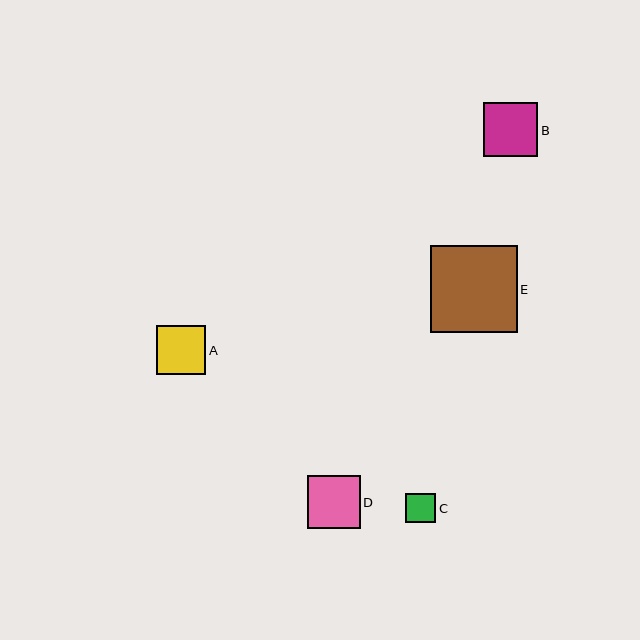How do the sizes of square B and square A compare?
Square B and square A are approximately the same size.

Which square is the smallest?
Square C is the smallest with a size of approximately 30 pixels.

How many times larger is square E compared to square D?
Square E is approximately 1.6 times the size of square D.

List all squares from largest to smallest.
From largest to smallest: E, B, D, A, C.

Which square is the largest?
Square E is the largest with a size of approximately 87 pixels.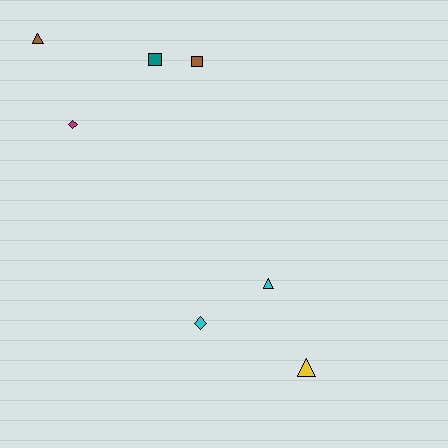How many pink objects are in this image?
There are no pink objects.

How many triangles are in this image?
There are 3 triangles.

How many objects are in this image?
There are 7 objects.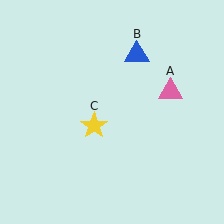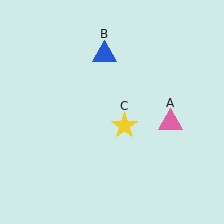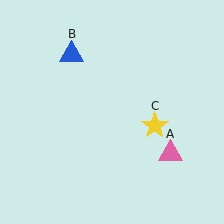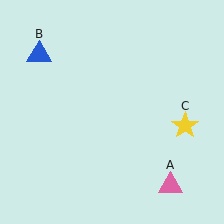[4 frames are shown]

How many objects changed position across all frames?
3 objects changed position: pink triangle (object A), blue triangle (object B), yellow star (object C).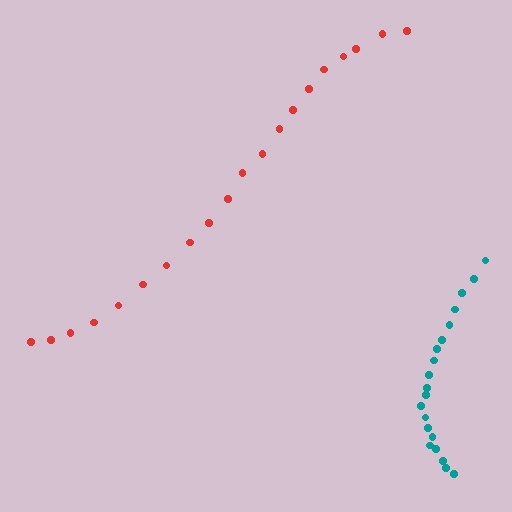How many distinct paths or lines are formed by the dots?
There are 2 distinct paths.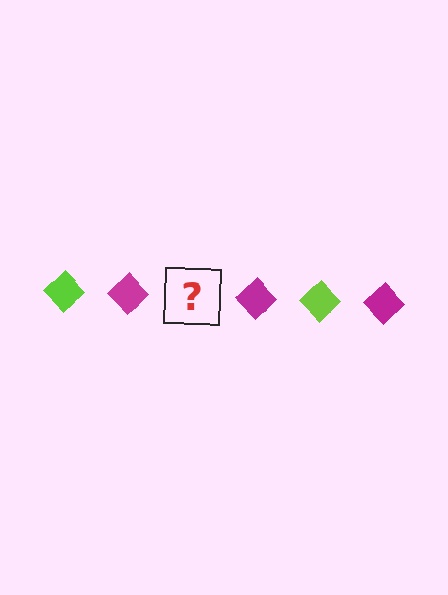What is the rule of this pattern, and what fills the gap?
The rule is that the pattern cycles through lime, magenta diamonds. The gap should be filled with a lime diamond.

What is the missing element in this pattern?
The missing element is a lime diamond.